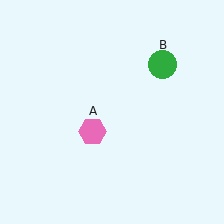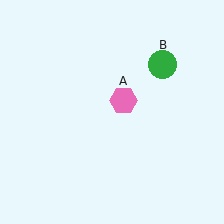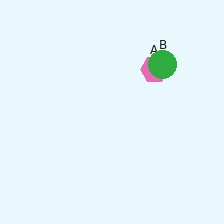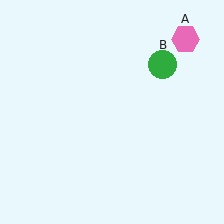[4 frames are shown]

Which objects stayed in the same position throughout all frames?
Green circle (object B) remained stationary.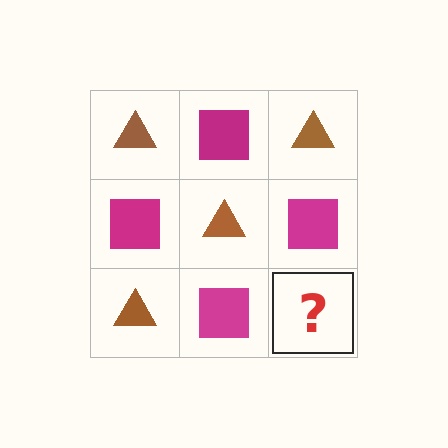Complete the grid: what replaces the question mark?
The question mark should be replaced with a brown triangle.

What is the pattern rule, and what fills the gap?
The rule is that it alternates brown triangle and magenta square in a checkerboard pattern. The gap should be filled with a brown triangle.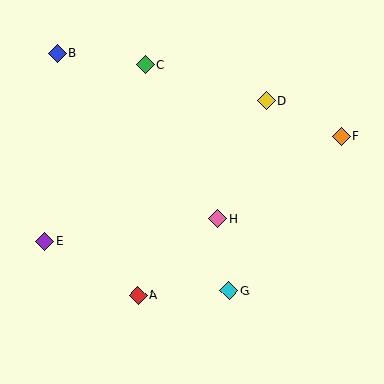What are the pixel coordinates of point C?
Point C is at (146, 65).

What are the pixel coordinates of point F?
Point F is at (341, 137).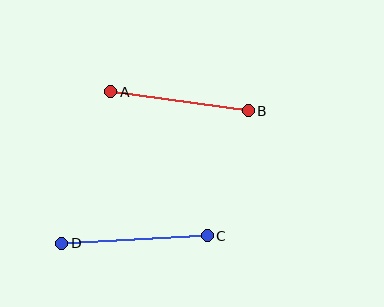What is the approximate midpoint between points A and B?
The midpoint is at approximately (179, 101) pixels.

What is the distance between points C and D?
The distance is approximately 146 pixels.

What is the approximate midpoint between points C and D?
The midpoint is at approximately (135, 239) pixels.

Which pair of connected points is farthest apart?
Points C and D are farthest apart.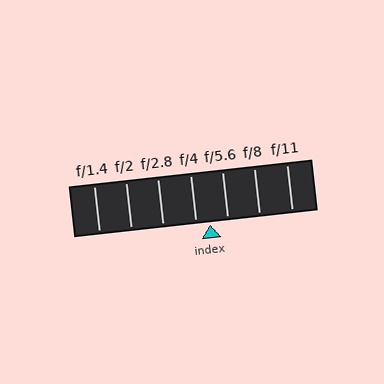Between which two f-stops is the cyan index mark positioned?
The index mark is between f/4 and f/5.6.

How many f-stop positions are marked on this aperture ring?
There are 7 f-stop positions marked.